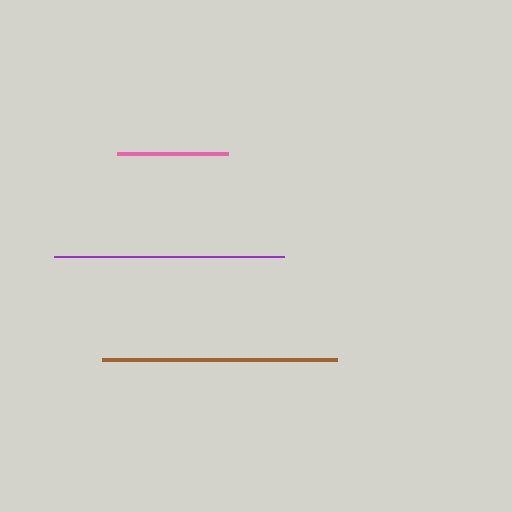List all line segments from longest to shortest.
From longest to shortest: brown, purple, pink.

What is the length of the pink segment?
The pink segment is approximately 111 pixels long.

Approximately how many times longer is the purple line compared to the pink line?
The purple line is approximately 2.1 times the length of the pink line.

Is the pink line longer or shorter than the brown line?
The brown line is longer than the pink line.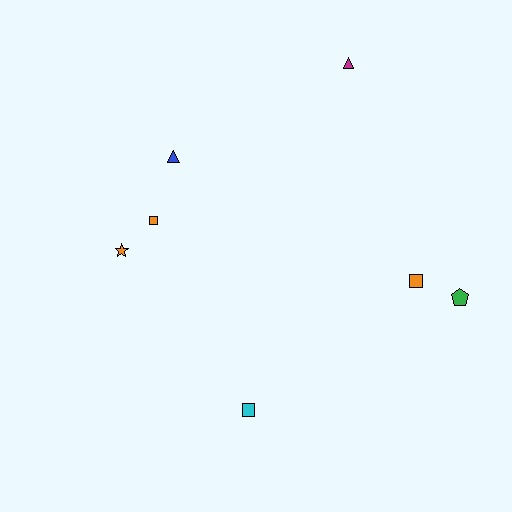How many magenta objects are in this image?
There is 1 magenta object.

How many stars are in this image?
There is 1 star.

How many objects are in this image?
There are 7 objects.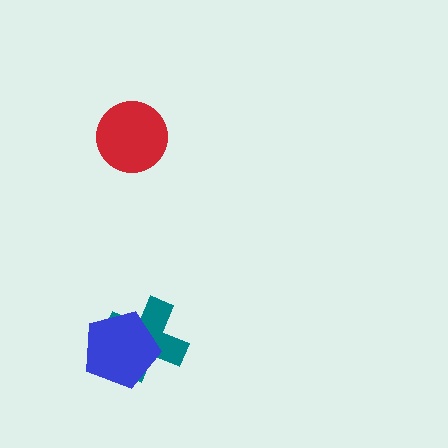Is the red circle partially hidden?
No, no other shape covers it.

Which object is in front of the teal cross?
The blue pentagon is in front of the teal cross.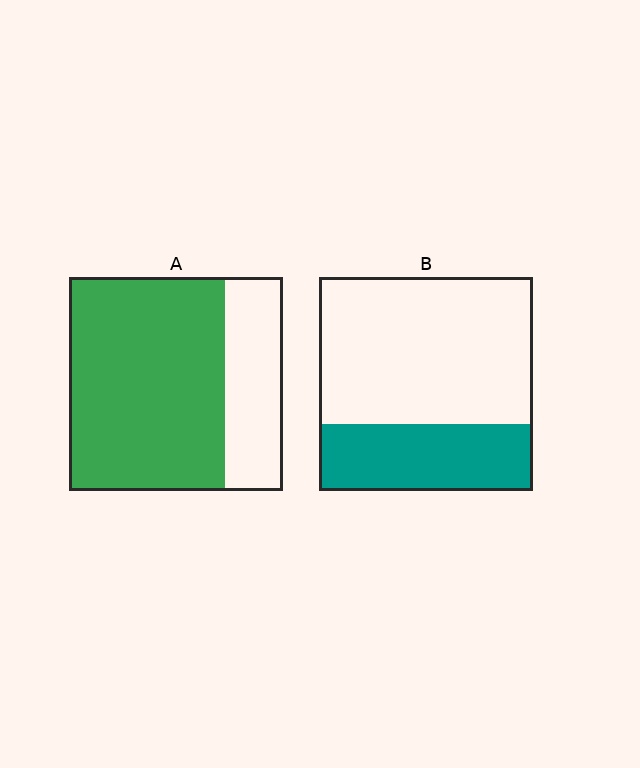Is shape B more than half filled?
No.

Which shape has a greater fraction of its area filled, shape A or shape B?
Shape A.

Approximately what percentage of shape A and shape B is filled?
A is approximately 75% and B is approximately 30%.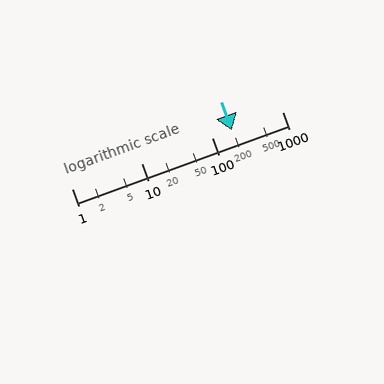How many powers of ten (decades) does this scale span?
The scale spans 3 decades, from 1 to 1000.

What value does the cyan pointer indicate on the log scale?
The pointer indicates approximately 190.